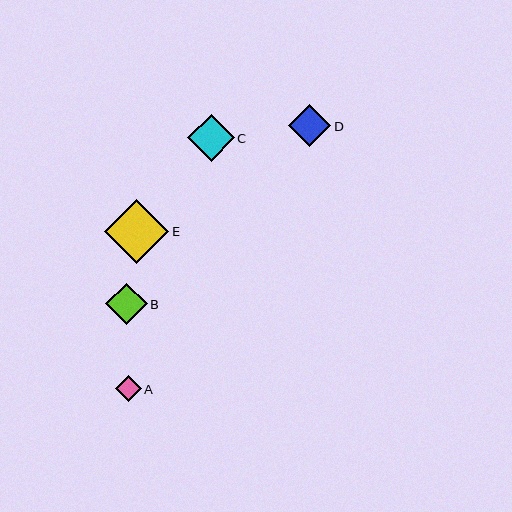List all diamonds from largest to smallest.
From largest to smallest: E, C, D, B, A.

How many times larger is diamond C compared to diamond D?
Diamond C is approximately 1.1 times the size of diamond D.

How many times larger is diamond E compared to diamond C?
Diamond E is approximately 1.4 times the size of diamond C.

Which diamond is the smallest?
Diamond A is the smallest with a size of approximately 26 pixels.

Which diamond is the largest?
Diamond E is the largest with a size of approximately 65 pixels.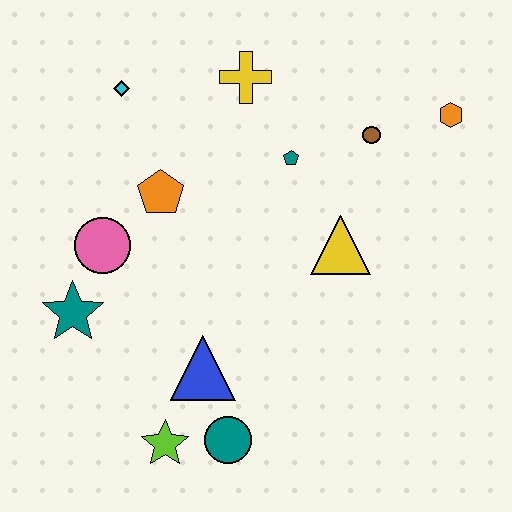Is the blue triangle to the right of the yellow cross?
No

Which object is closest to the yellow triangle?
The teal pentagon is closest to the yellow triangle.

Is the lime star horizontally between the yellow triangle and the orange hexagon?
No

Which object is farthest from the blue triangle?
The orange hexagon is farthest from the blue triangle.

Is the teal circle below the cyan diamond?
Yes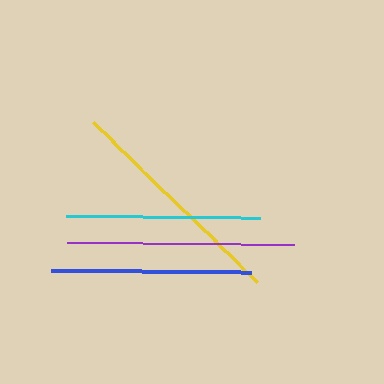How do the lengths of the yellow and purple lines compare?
The yellow and purple lines are approximately the same length.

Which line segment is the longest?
The yellow line is the longest at approximately 229 pixels.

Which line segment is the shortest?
The cyan line is the shortest at approximately 194 pixels.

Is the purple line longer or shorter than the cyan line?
The purple line is longer than the cyan line.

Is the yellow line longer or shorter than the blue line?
The yellow line is longer than the blue line.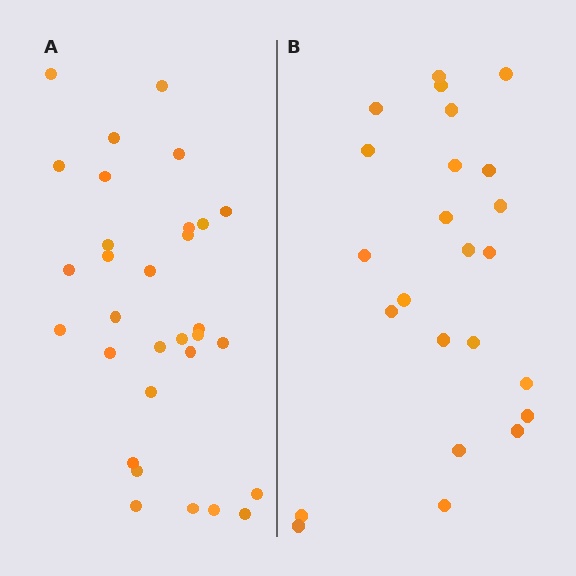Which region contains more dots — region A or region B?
Region A (the left region) has more dots.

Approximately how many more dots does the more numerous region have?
Region A has roughly 8 or so more dots than region B.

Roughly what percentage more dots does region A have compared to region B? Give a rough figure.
About 30% more.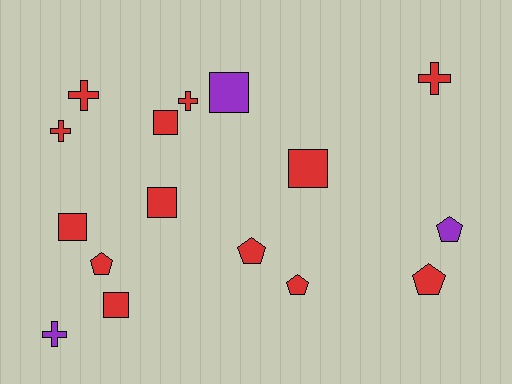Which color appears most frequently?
Red, with 13 objects.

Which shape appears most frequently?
Square, with 6 objects.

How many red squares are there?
There are 5 red squares.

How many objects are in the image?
There are 16 objects.